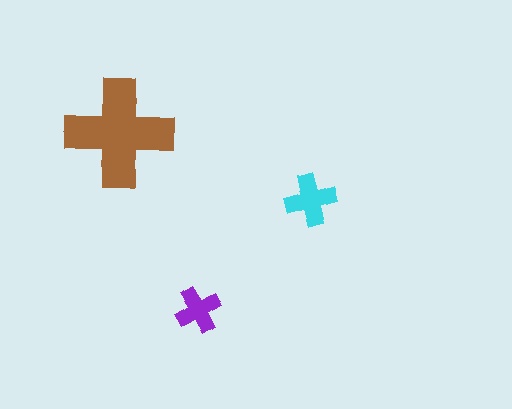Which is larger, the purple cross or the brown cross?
The brown one.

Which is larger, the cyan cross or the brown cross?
The brown one.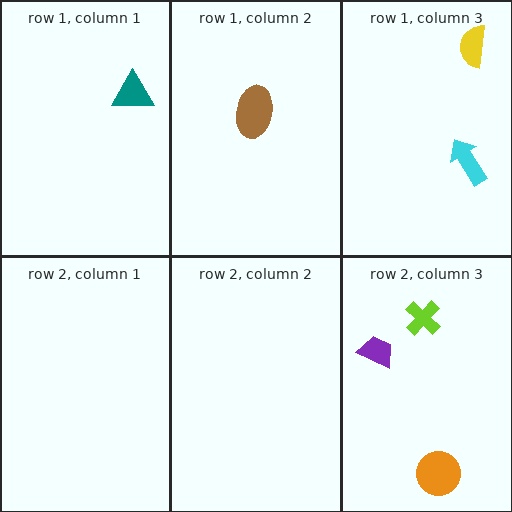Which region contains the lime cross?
The row 2, column 3 region.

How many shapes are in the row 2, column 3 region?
3.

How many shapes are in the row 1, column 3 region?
2.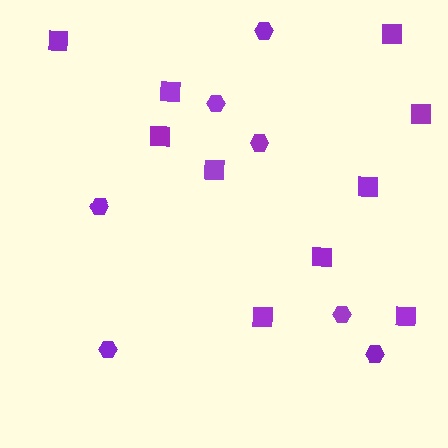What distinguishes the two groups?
There are 2 groups: one group of squares (10) and one group of hexagons (7).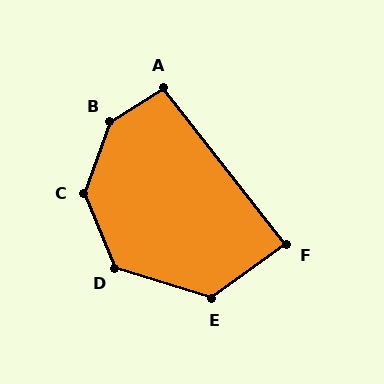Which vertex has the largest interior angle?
B, at approximately 142 degrees.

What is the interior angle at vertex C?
Approximately 137 degrees (obtuse).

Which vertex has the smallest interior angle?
F, at approximately 88 degrees.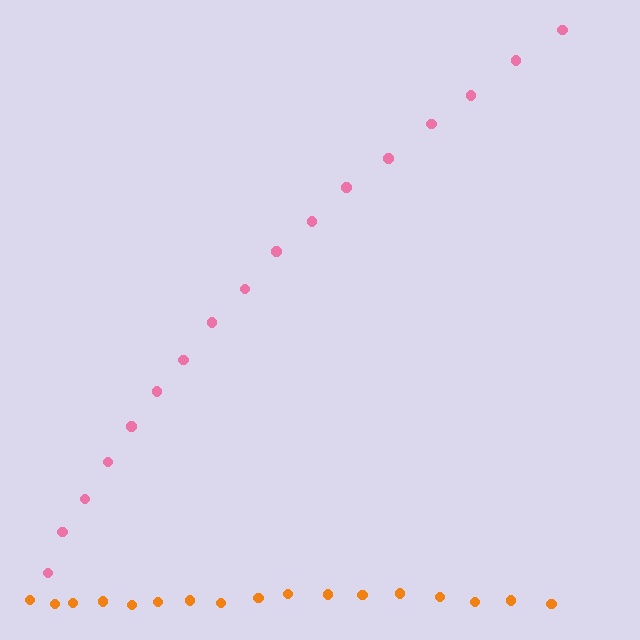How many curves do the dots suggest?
There are 2 distinct paths.